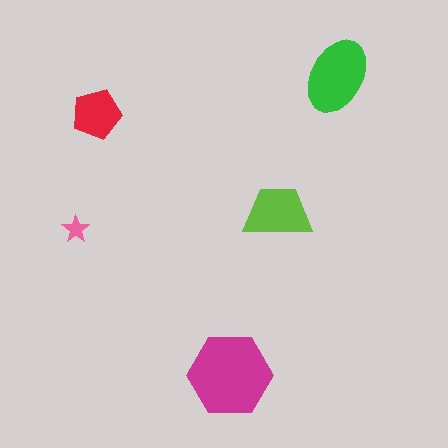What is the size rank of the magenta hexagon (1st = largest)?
1st.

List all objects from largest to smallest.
The magenta hexagon, the green ellipse, the lime trapezoid, the red pentagon, the pink star.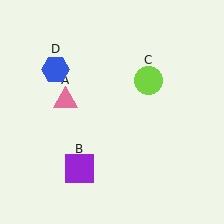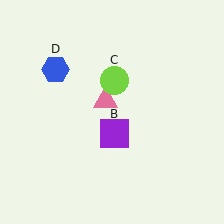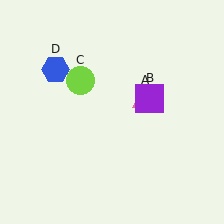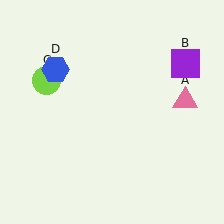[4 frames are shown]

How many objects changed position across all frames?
3 objects changed position: pink triangle (object A), purple square (object B), lime circle (object C).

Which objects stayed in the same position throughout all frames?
Blue hexagon (object D) remained stationary.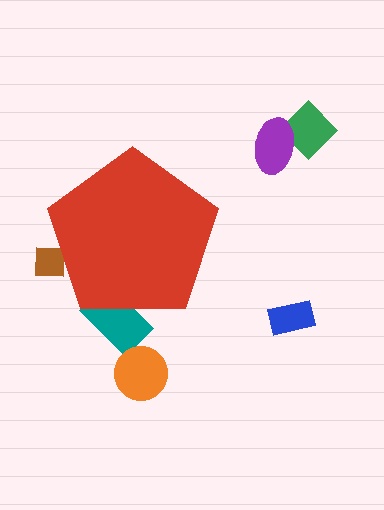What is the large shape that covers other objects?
A red pentagon.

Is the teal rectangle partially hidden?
Yes, the teal rectangle is partially hidden behind the red pentagon.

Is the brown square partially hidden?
Yes, the brown square is partially hidden behind the red pentagon.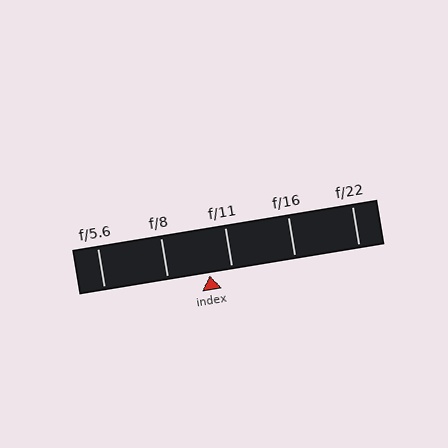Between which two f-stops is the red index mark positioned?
The index mark is between f/8 and f/11.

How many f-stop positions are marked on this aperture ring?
There are 5 f-stop positions marked.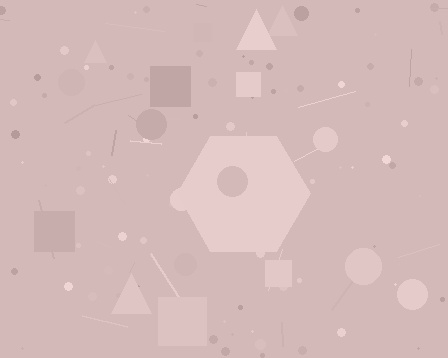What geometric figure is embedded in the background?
A hexagon is embedded in the background.